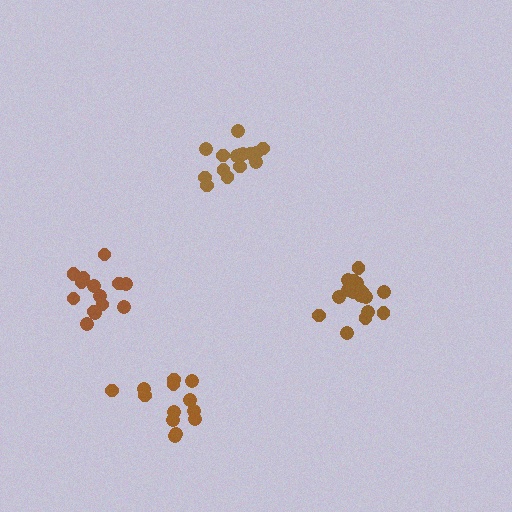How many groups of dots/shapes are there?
There are 4 groups.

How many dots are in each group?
Group 1: 14 dots, Group 2: 17 dots, Group 3: 15 dots, Group 4: 13 dots (59 total).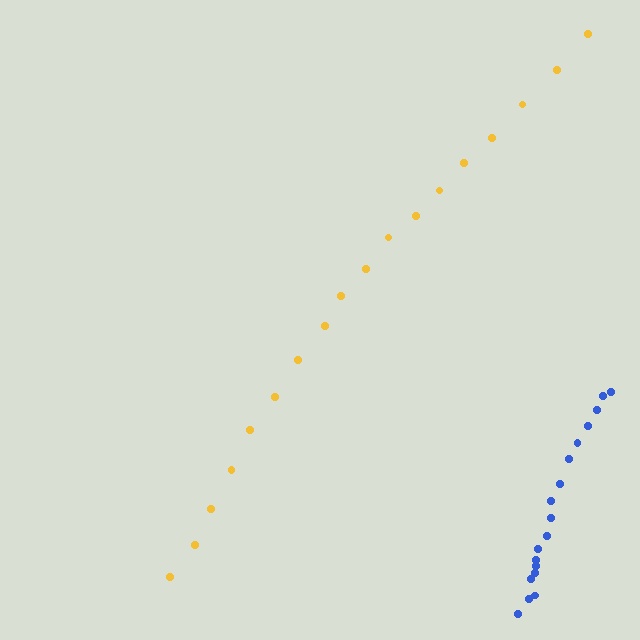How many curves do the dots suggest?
There are 2 distinct paths.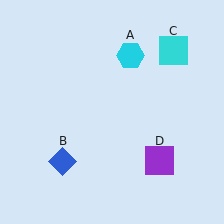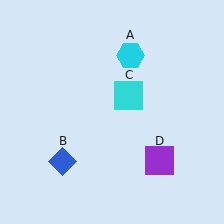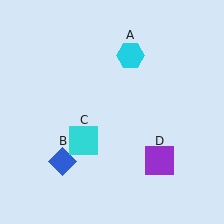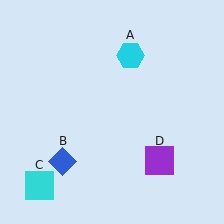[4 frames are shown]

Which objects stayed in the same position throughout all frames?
Cyan hexagon (object A) and blue diamond (object B) and purple square (object D) remained stationary.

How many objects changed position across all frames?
1 object changed position: cyan square (object C).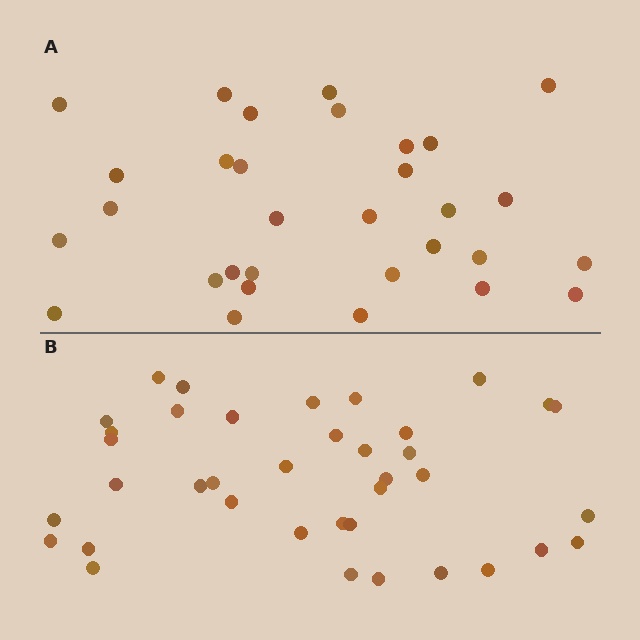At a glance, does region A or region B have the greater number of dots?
Region B (the bottom region) has more dots.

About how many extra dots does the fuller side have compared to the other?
Region B has roughly 8 or so more dots than region A.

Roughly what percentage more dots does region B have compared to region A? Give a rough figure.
About 25% more.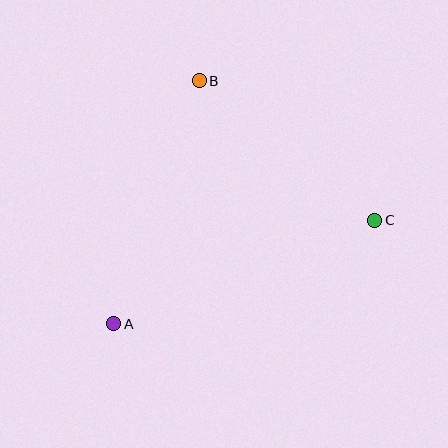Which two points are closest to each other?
Points B and C are closest to each other.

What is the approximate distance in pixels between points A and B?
The distance between A and B is approximately 258 pixels.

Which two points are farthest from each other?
Points A and C are farthest from each other.